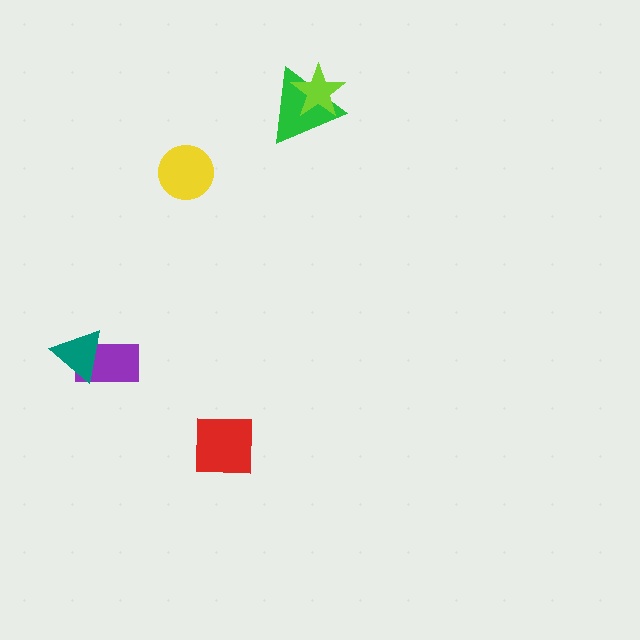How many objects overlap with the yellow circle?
0 objects overlap with the yellow circle.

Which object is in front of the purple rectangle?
The teal triangle is in front of the purple rectangle.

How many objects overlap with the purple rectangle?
1 object overlaps with the purple rectangle.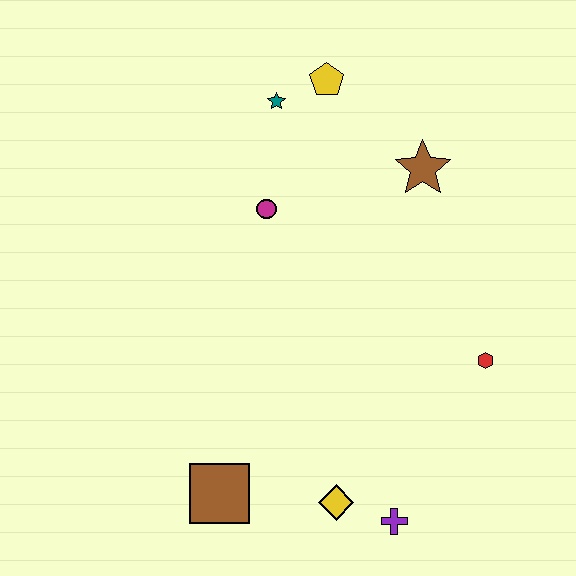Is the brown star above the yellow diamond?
Yes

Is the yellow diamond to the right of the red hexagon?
No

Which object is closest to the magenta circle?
The teal star is closest to the magenta circle.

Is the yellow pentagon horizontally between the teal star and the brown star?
Yes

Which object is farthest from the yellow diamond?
The yellow pentagon is farthest from the yellow diamond.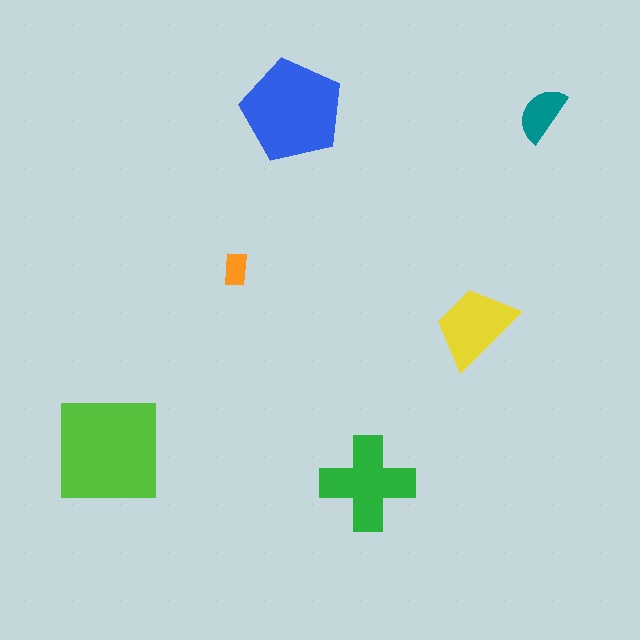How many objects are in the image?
There are 6 objects in the image.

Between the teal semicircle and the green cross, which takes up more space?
The green cross.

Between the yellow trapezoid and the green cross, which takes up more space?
The green cross.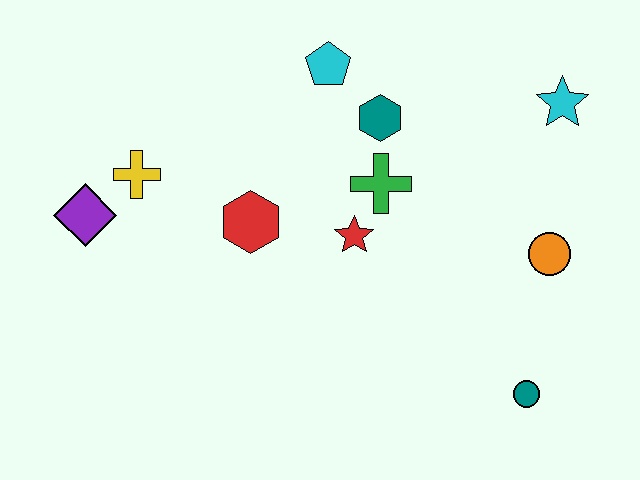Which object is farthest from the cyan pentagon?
The teal circle is farthest from the cyan pentagon.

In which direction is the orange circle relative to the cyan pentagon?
The orange circle is to the right of the cyan pentagon.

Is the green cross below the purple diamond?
No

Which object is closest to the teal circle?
The orange circle is closest to the teal circle.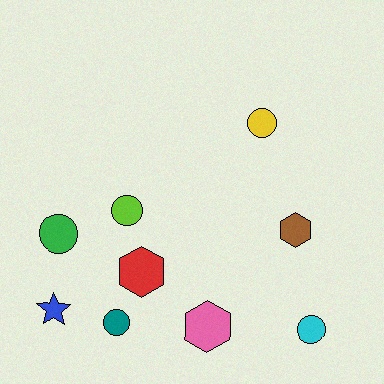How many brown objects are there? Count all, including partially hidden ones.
There is 1 brown object.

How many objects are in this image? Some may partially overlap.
There are 9 objects.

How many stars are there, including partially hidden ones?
There is 1 star.